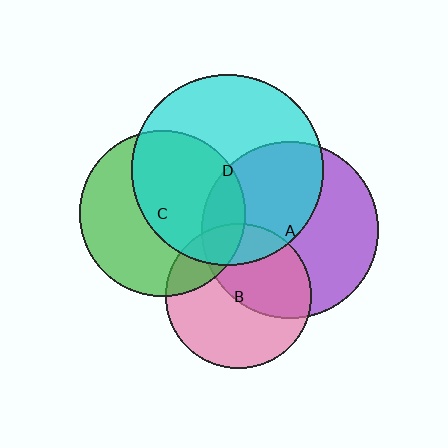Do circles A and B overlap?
Yes.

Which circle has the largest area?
Circle D (cyan).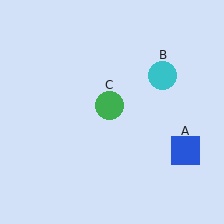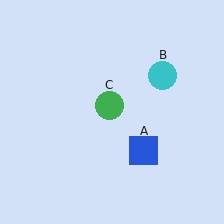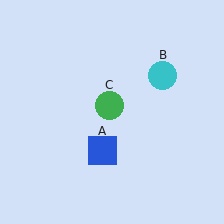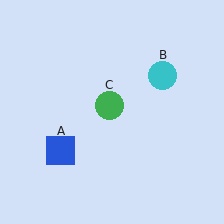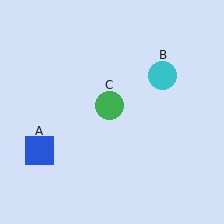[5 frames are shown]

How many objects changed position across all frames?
1 object changed position: blue square (object A).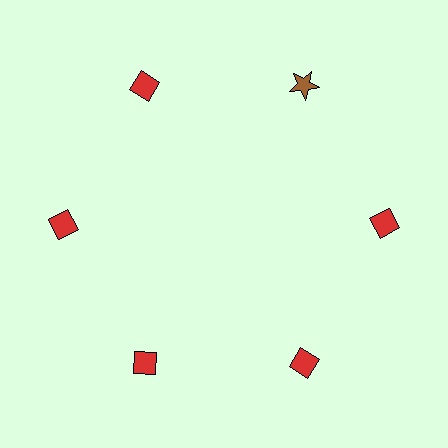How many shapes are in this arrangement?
There are 6 shapes arranged in a ring pattern.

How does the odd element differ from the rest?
It differs in both color (brown instead of red) and shape (star instead of diamond).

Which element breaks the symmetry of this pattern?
The brown star at roughly the 1 o'clock position breaks the symmetry. All other shapes are red diamonds.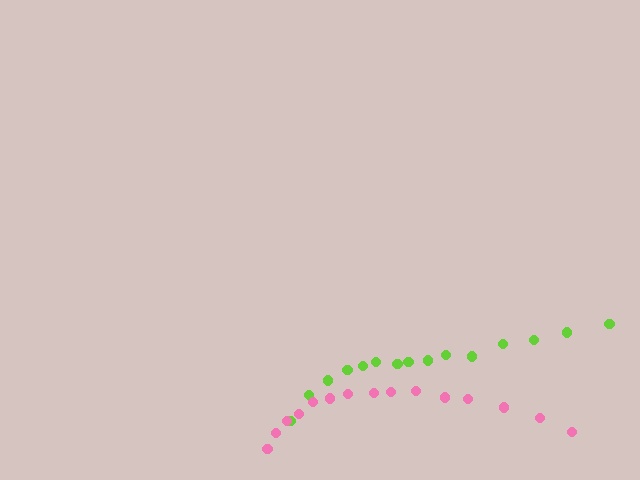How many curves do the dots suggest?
There are 2 distinct paths.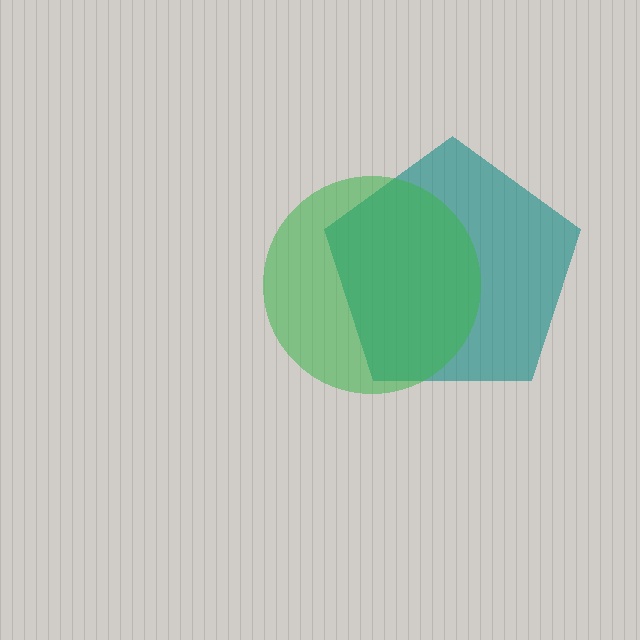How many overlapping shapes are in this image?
There are 2 overlapping shapes in the image.